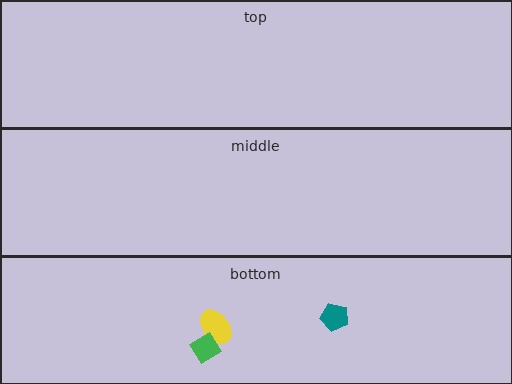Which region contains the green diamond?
The bottom region.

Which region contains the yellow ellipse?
The bottom region.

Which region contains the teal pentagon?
The bottom region.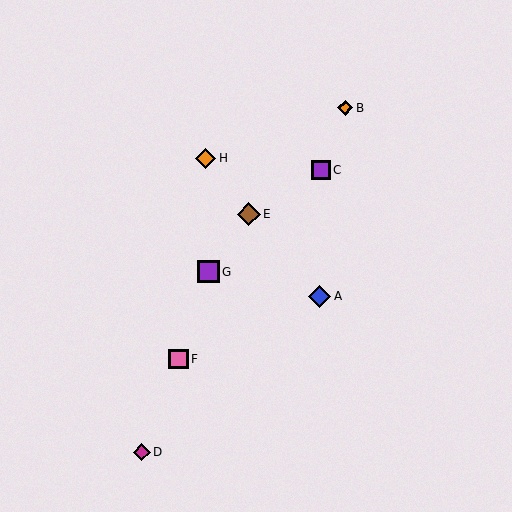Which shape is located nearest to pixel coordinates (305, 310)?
The blue diamond (labeled A) at (320, 296) is nearest to that location.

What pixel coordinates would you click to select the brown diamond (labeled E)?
Click at (249, 214) to select the brown diamond E.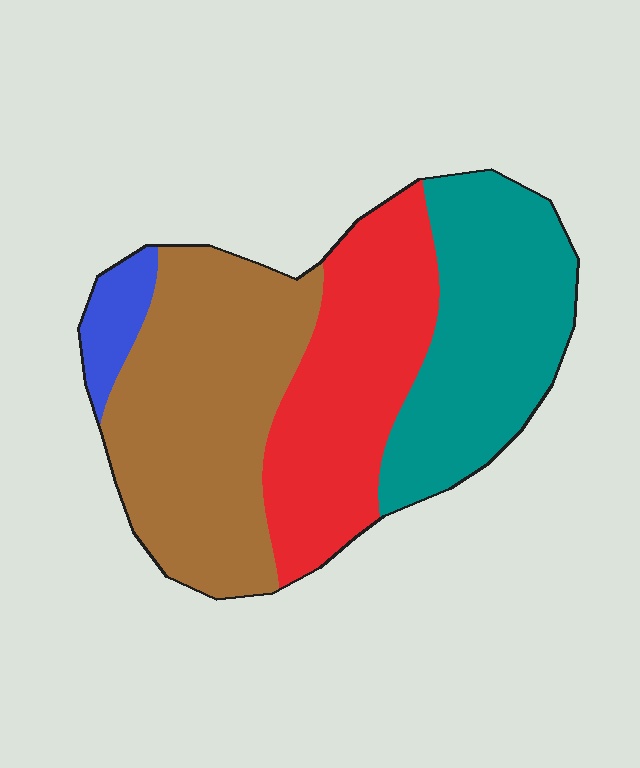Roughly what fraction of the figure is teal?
Teal covers 29% of the figure.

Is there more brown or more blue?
Brown.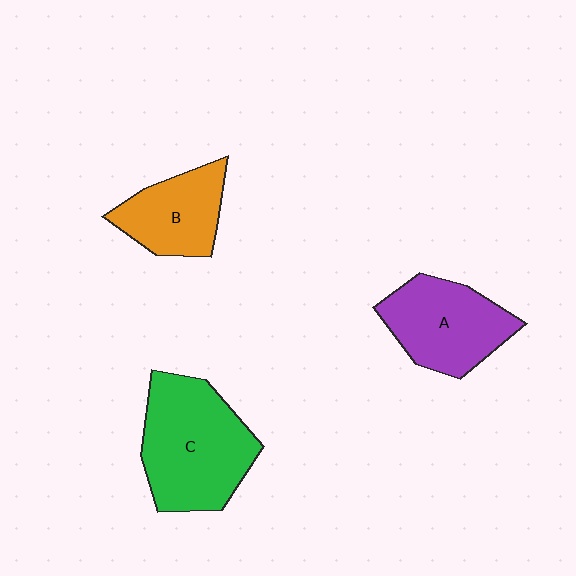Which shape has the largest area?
Shape C (green).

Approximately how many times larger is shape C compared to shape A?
Approximately 1.3 times.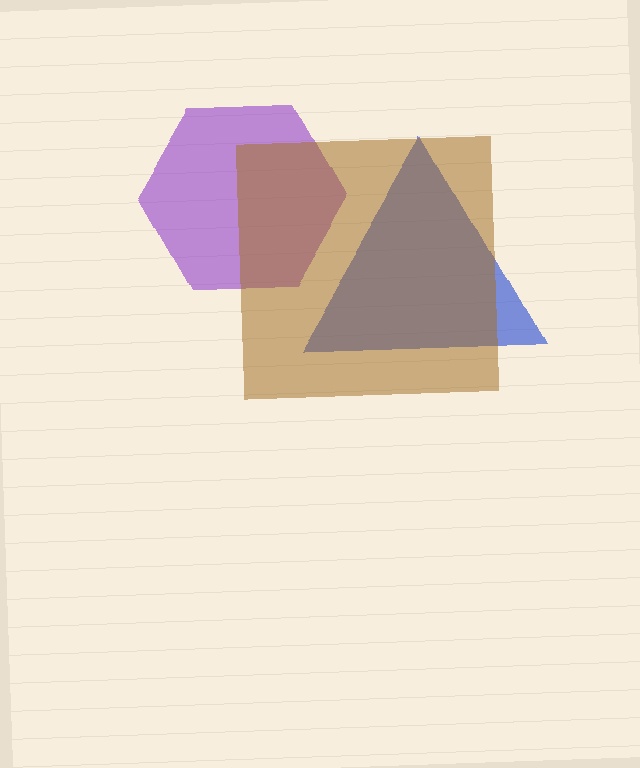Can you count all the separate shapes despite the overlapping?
Yes, there are 3 separate shapes.